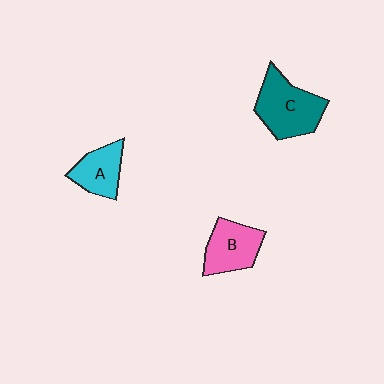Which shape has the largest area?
Shape C (teal).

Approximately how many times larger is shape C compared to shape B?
Approximately 1.3 times.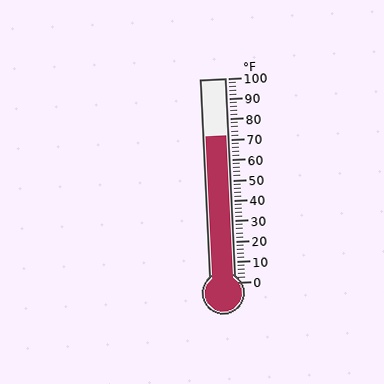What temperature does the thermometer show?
The thermometer shows approximately 72°F.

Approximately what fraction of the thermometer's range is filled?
The thermometer is filled to approximately 70% of its range.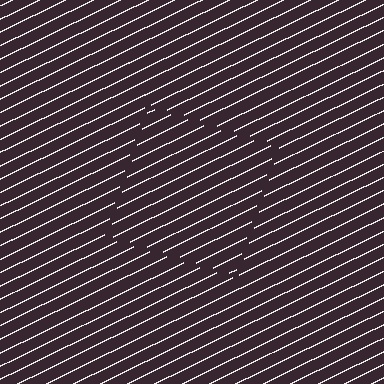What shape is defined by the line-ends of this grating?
An illusory square. The interior of the shape contains the same grating, shifted by half a period — the contour is defined by the phase discontinuity where line-ends from the inner and outer gratings abut.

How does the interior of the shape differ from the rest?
The interior of the shape contains the same grating, shifted by half a period — the contour is defined by the phase discontinuity where line-ends from the inner and outer gratings abut.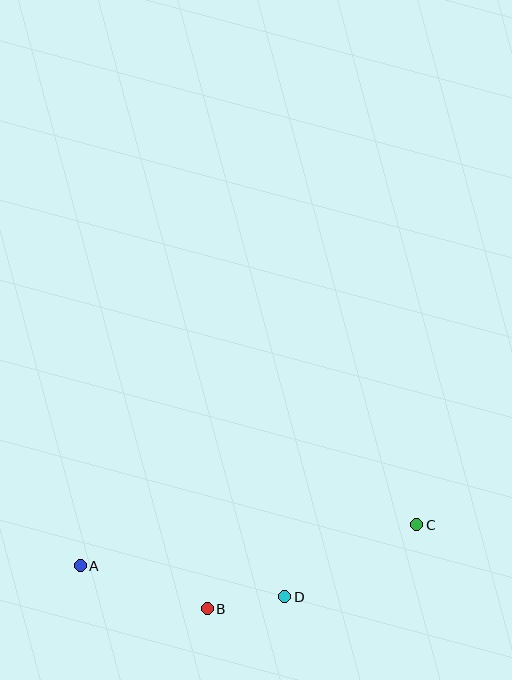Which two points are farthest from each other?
Points A and C are farthest from each other.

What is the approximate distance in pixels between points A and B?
The distance between A and B is approximately 134 pixels.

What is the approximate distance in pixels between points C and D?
The distance between C and D is approximately 150 pixels.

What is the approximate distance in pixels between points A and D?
The distance between A and D is approximately 207 pixels.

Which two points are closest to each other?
Points B and D are closest to each other.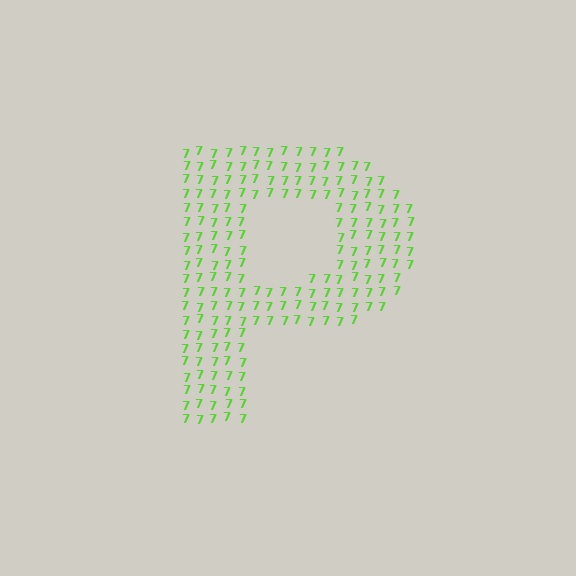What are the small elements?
The small elements are digit 7's.